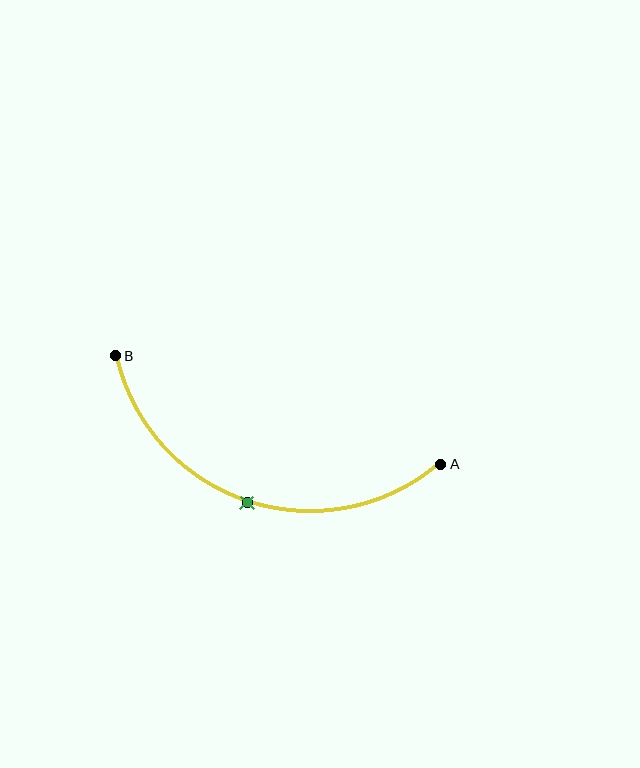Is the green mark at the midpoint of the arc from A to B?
Yes. The green mark lies on the arc at equal arc-length from both A and B — it is the arc midpoint.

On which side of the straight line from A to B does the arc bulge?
The arc bulges below the straight line connecting A and B.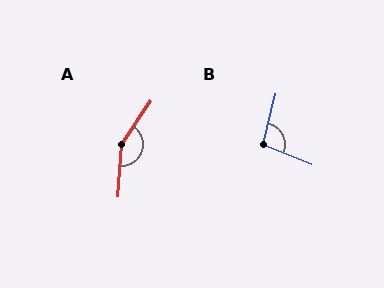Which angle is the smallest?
B, at approximately 98 degrees.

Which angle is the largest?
A, at approximately 149 degrees.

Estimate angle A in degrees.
Approximately 149 degrees.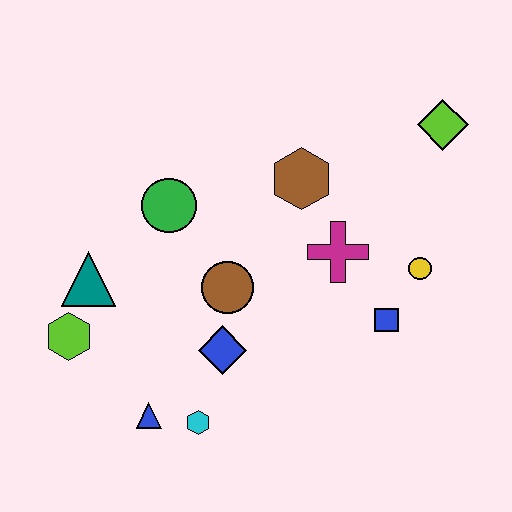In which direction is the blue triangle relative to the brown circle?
The blue triangle is below the brown circle.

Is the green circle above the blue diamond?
Yes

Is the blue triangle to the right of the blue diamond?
No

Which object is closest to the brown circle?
The blue diamond is closest to the brown circle.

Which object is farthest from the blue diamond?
The lime diamond is farthest from the blue diamond.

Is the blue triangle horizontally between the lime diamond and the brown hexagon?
No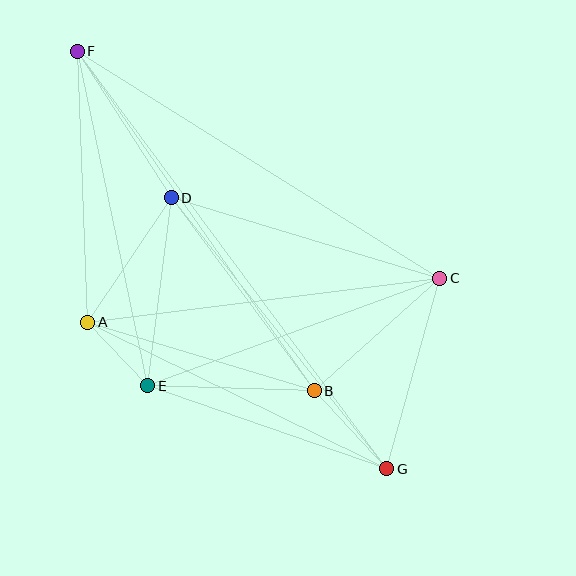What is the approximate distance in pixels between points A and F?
The distance between A and F is approximately 271 pixels.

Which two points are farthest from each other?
Points F and G are farthest from each other.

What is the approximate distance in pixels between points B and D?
The distance between B and D is approximately 240 pixels.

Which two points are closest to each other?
Points A and E are closest to each other.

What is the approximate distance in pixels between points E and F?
The distance between E and F is approximately 342 pixels.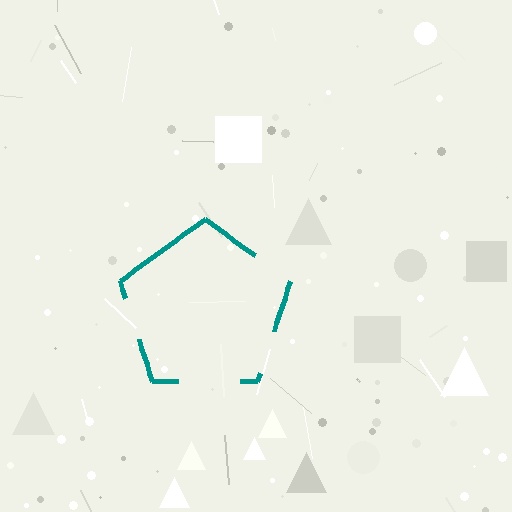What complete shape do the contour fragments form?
The contour fragments form a pentagon.